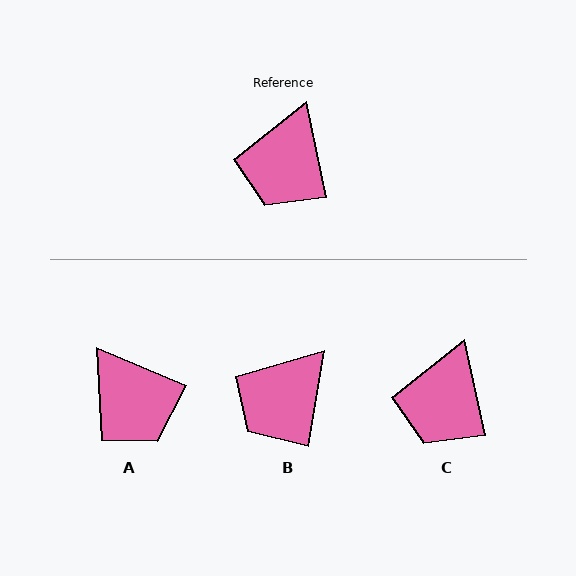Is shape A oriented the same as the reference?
No, it is off by about 55 degrees.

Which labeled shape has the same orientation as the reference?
C.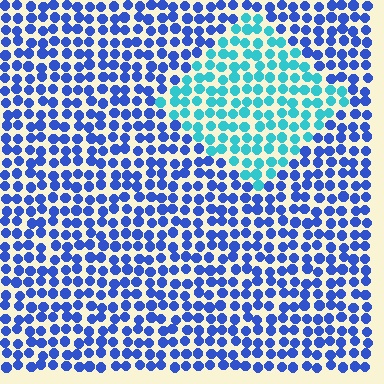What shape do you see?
I see a diamond.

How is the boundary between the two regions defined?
The boundary is defined purely by a slight shift in hue (about 44 degrees). Spacing, size, and orientation are identical on both sides.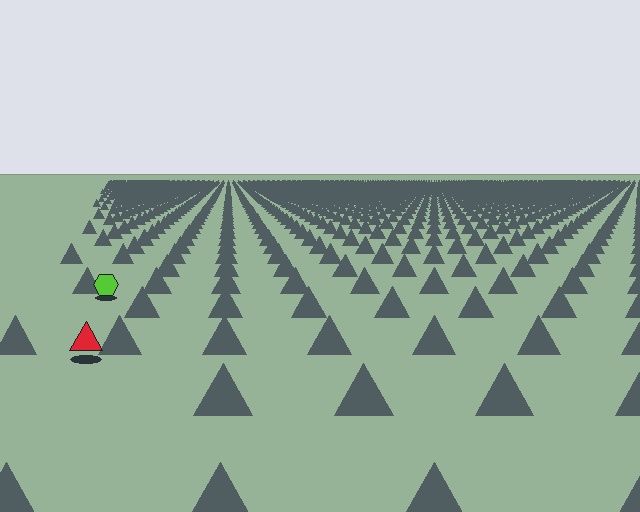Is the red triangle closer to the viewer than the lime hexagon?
Yes. The red triangle is closer — you can tell from the texture gradient: the ground texture is coarser near it.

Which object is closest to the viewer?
The red triangle is closest. The texture marks near it are larger and more spread out.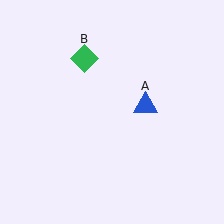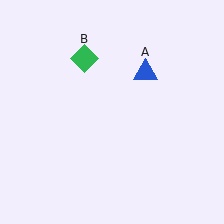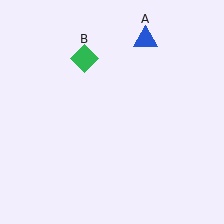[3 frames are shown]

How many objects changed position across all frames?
1 object changed position: blue triangle (object A).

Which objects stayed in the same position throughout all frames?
Green diamond (object B) remained stationary.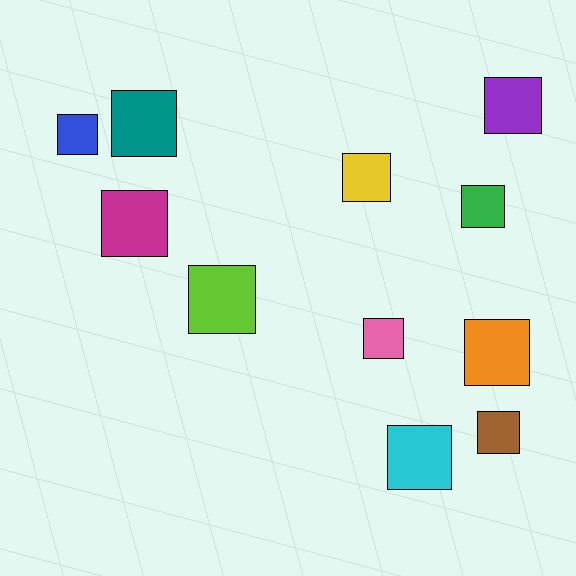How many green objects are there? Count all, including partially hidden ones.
There is 1 green object.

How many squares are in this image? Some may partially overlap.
There are 11 squares.